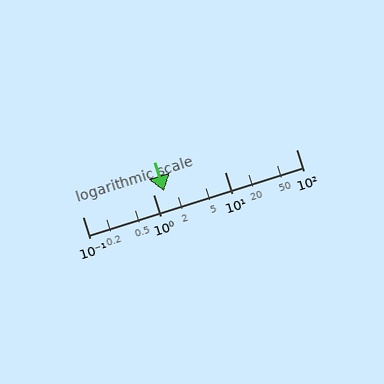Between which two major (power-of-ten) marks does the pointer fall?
The pointer is between 1 and 10.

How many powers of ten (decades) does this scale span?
The scale spans 3 decades, from 0.1 to 100.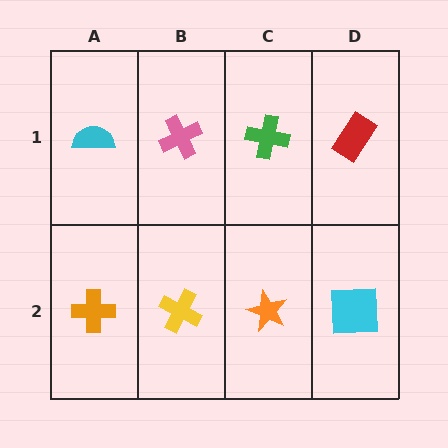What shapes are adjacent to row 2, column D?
A red rectangle (row 1, column D), an orange star (row 2, column C).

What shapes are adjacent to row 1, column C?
An orange star (row 2, column C), a pink cross (row 1, column B), a red rectangle (row 1, column D).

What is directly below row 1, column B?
A yellow cross.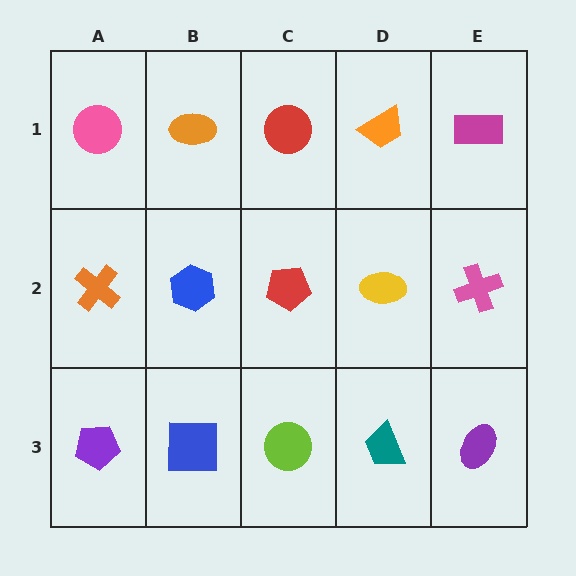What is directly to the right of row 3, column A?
A blue square.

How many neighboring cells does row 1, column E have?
2.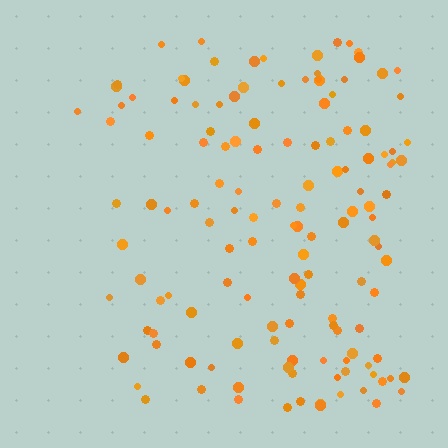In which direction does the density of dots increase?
From left to right, with the right side densest.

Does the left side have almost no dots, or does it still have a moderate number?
Still a moderate number, just noticeably fewer than the right.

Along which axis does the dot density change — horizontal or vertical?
Horizontal.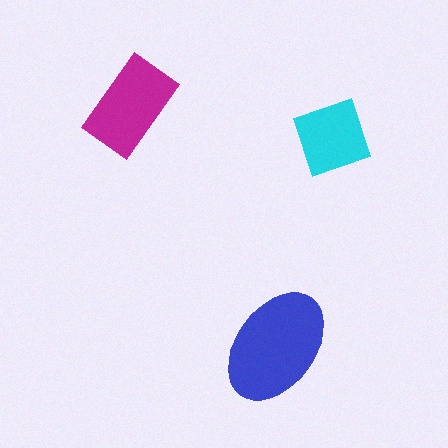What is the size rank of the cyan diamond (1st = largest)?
3rd.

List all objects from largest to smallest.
The blue ellipse, the magenta rectangle, the cyan diamond.